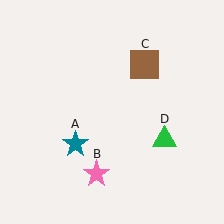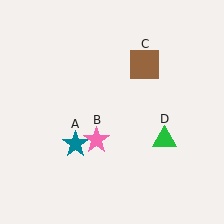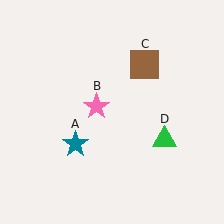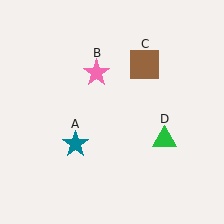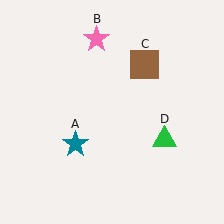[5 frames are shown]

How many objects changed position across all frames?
1 object changed position: pink star (object B).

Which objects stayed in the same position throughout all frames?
Teal star (object A) and brown square (object C) and green triangle (object D) remained stationary.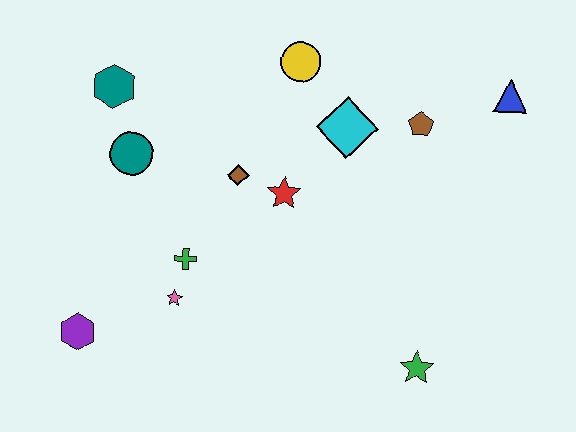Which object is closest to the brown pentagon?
The cyan diamond is closest to the brown pentagon.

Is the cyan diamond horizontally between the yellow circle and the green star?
Yes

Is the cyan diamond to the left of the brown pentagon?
Yes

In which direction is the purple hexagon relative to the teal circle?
The purple hexagon is below the teal circle.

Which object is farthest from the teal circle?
The blue triangle is farthest from the teal circle.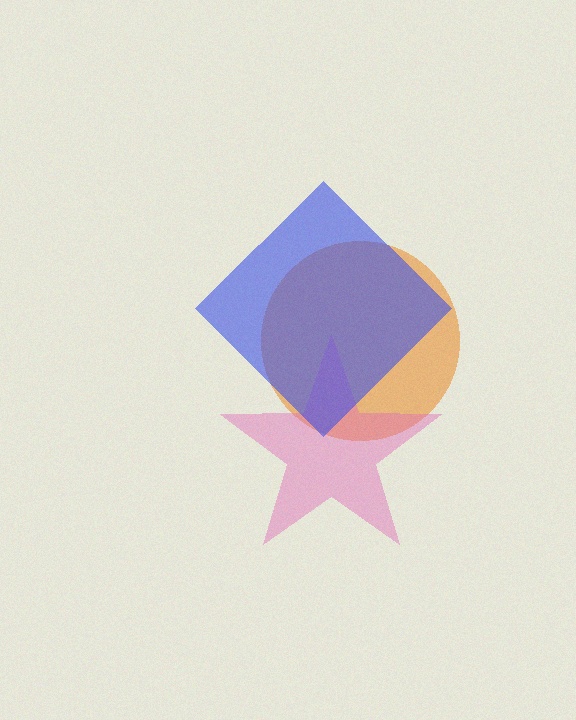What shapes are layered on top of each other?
The layered shapes are: an orange circle, a pink star, a blue diamond.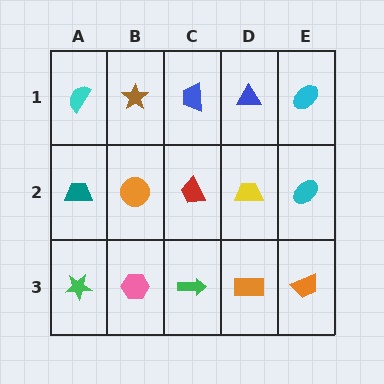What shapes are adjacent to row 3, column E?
A cyan ellipse (row 2, column E), an orange rectangle (row 3, column D).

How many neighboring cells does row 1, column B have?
3.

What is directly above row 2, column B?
A brown star.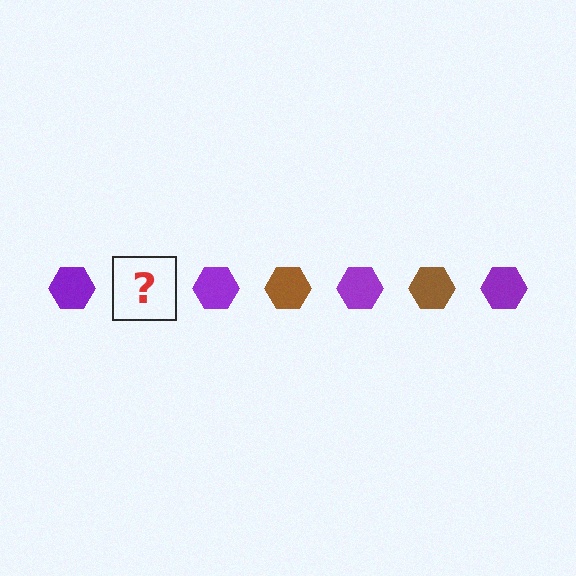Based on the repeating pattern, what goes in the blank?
The blank should be a brown hexagon.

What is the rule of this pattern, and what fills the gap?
The rule is that the pattern cycles through purple, brown hexagons. The gap should be filled with a brown hexagon.